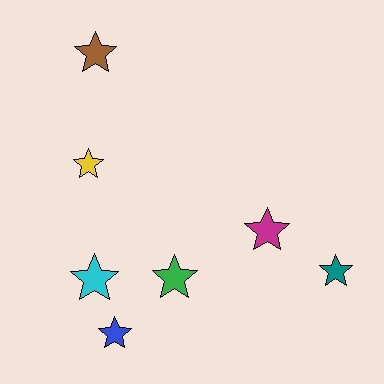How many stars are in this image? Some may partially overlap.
There are 7 stars.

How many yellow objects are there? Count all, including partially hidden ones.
There is 1 yellow object.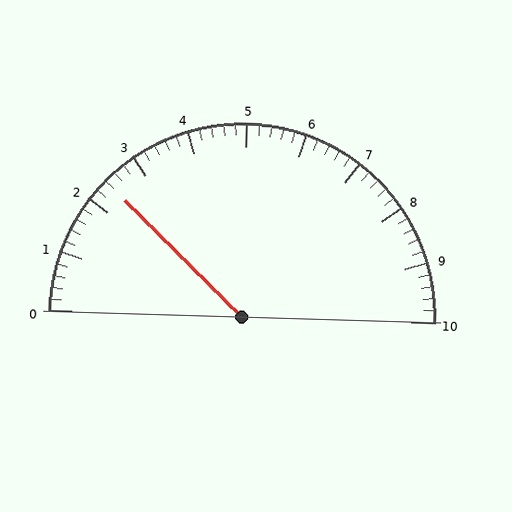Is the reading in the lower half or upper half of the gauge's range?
The reading is in the lower half of the range (0 to 10).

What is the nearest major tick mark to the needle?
The nearest major tick mark is 2.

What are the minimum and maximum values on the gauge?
The gauge ranges from 0 to 10.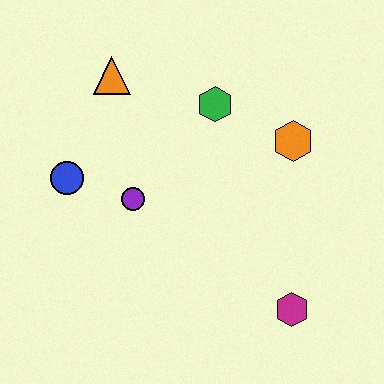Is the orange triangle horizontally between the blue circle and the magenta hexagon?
Yes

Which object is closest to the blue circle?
The purple circle is closest to the blue circle.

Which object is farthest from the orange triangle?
The magenta hexagon is farthest from the orange triangle.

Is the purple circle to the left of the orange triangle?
No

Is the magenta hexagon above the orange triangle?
No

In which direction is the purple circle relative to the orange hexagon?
The purple circle is to the left of the orange hexagon.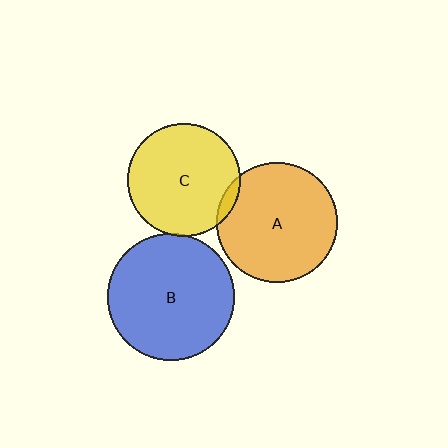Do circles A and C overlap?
Yes.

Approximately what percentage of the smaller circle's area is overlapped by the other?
Approximately 5%.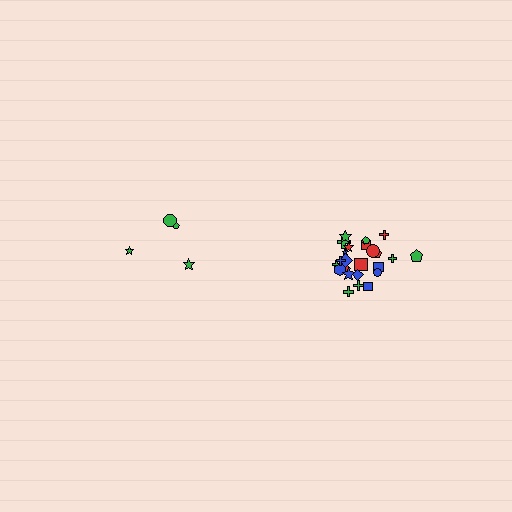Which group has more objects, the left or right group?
The right group.